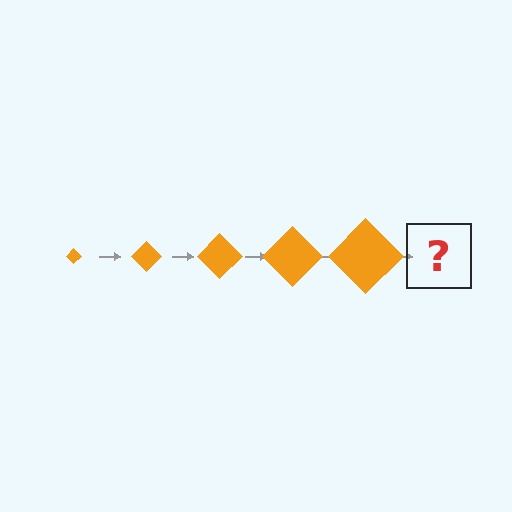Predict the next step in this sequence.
The next step is an orange diamond, larger than the previous one.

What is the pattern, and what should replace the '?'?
The pattern is that the diamond gets progressively larger each step. The '?' should be an orange diamond, larger than the previous one.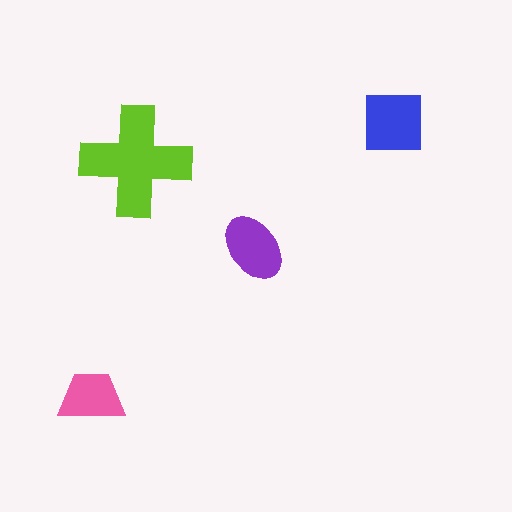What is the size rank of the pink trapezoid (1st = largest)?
4th.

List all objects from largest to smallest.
The lime cross, the blue square, the purple ellipse, the pink trapezoid.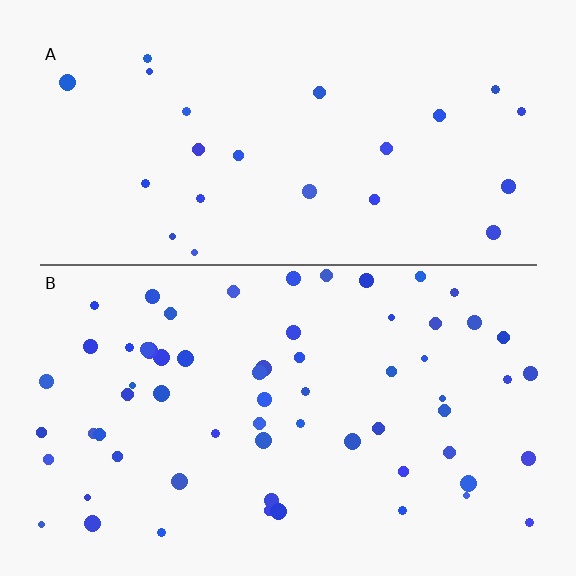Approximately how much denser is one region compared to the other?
Approximately 2.6× — region B over region A.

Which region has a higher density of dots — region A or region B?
B (the bottom).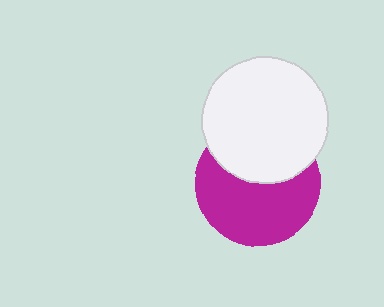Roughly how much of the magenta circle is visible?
About half of it is visible (roughly 60%).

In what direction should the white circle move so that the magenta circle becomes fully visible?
The white circle should move up. That is the shortest direction to clear the overlap and leave the magenta circle fully visible.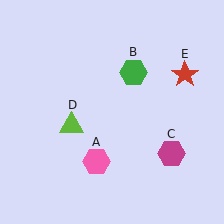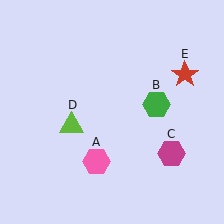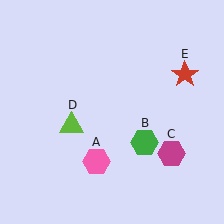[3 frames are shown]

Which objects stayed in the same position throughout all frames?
Pink hexagon (object A) and magenta hexagon (object C) and lime triangle (object D) and red star (object E) remained stationary.